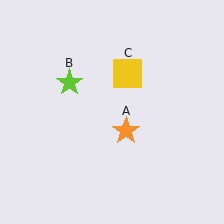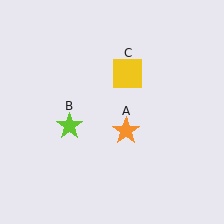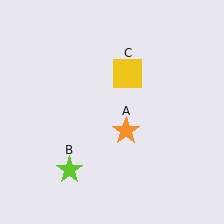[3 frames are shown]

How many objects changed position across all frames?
1 object changed position: lime star (object B).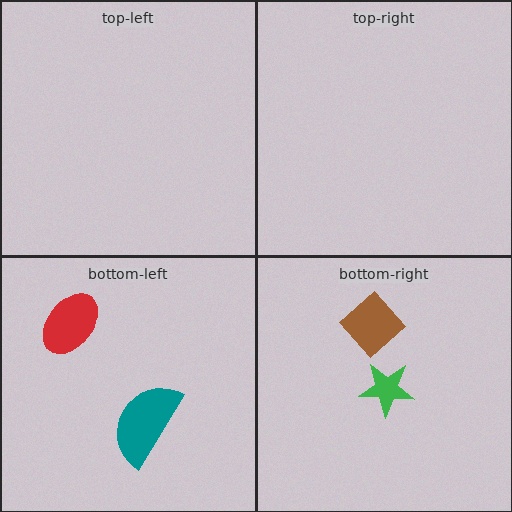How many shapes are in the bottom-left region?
2.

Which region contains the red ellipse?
The bottom-left region.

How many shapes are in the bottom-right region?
2.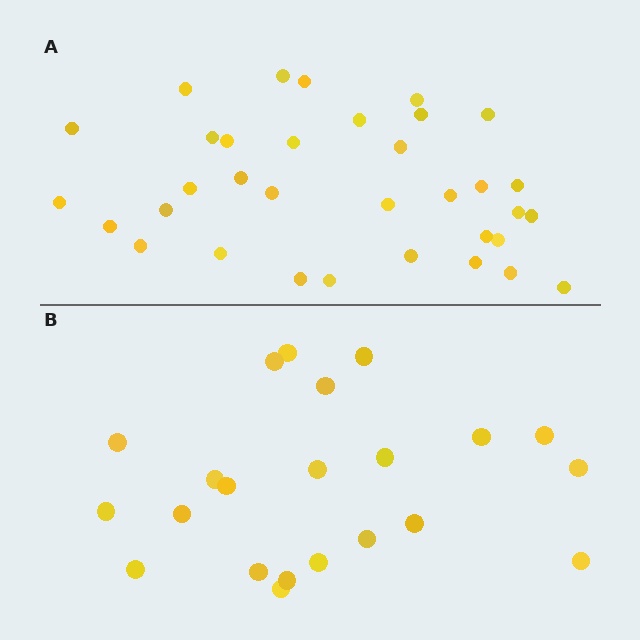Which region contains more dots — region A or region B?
Region A (the top region) has more dots.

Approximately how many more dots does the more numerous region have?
Region A has roughly 12 or so more dots than region B.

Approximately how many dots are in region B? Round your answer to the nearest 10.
About 20 dots. (The exact count is 22, which rounds to 20.)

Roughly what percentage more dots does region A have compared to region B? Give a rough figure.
About 55% more.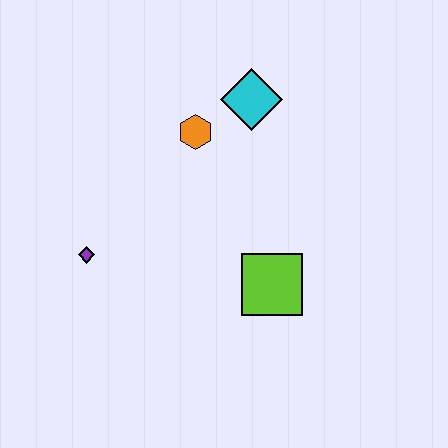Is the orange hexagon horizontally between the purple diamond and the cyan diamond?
Yes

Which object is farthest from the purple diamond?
The cyan diamond is farthest from the purple diamond.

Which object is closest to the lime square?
The orange hexagon is closest to the lime square.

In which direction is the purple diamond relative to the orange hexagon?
The purple diamond is below the orange hexagon.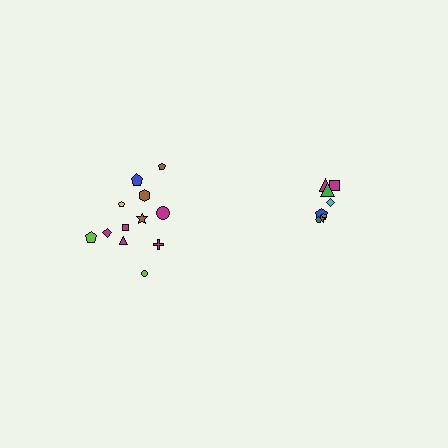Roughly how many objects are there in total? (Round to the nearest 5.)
Roughly 20 objects in total.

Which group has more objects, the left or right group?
The left group.